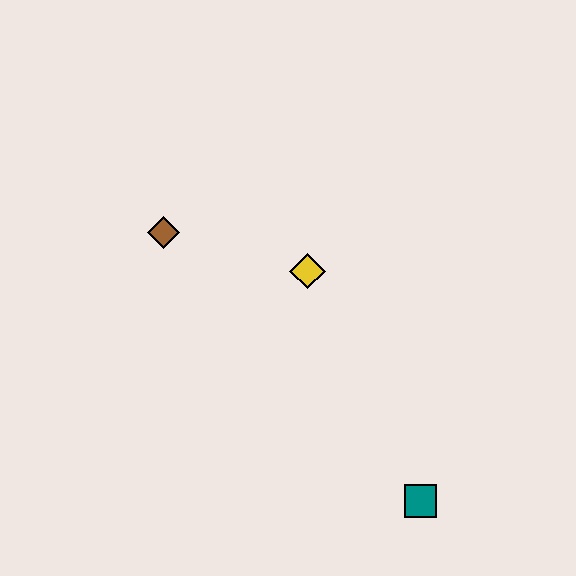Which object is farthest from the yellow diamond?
The teal square is farthest from the yellow diamond.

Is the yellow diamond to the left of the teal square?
Yes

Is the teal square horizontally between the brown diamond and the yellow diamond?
No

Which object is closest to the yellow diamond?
The brown diamond is closest to the yellow diamond.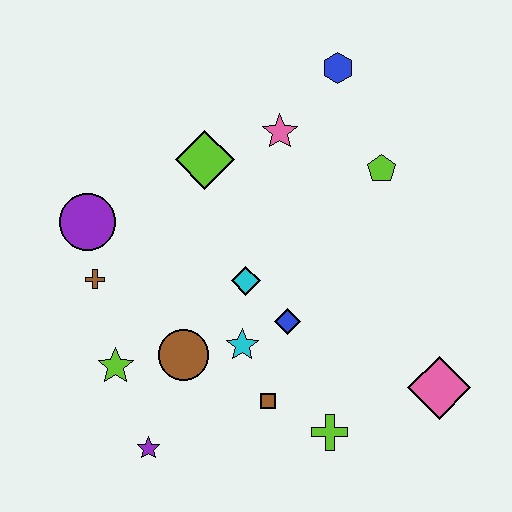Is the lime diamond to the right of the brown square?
No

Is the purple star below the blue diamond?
Yes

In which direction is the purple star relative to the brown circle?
The purple star is below the brown circle.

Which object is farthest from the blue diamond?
The blue hexagon is farthest from the blue diamond.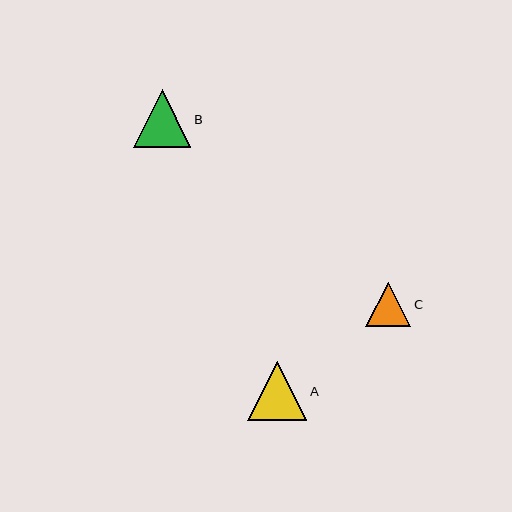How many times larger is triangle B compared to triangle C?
Triangle B is approximately 1.3 times the size of triangle C.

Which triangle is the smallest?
Triangle C is the smallest with a size of approximately 45 pixels.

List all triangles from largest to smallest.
From largest to smallest: A, B, C.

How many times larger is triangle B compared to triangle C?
Triangle B is approximately 1.3 times the size of triangle C.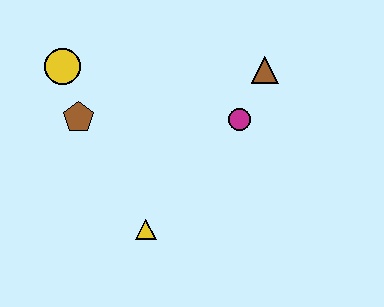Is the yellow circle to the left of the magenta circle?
Yes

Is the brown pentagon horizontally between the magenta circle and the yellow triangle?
No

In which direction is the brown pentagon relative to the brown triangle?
The brown pentagon is to the left of the brown triangle.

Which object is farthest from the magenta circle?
The yellow circle is farthest from the magenta circle.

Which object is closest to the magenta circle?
The brown triangle is closest to the magenta circle.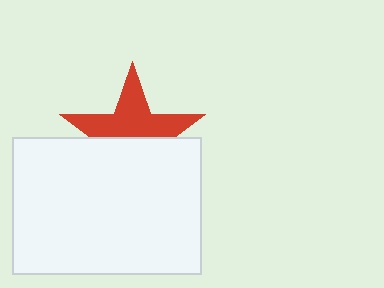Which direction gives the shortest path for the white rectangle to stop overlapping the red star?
Moving down gives the shortest separation.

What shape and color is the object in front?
The object in front is a white rectangle.